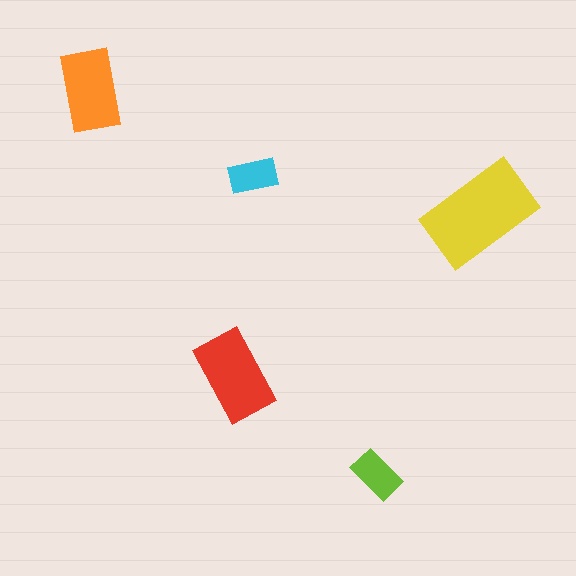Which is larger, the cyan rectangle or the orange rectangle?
The orange one.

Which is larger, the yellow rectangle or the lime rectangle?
The yellow one.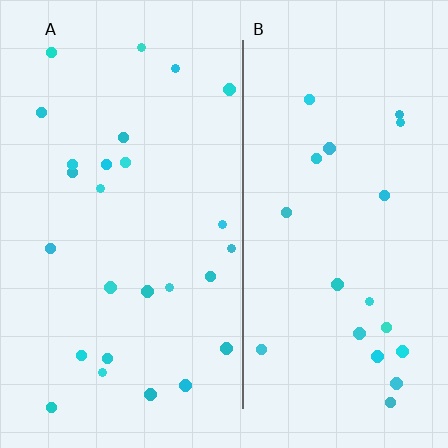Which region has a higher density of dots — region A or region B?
A (the left).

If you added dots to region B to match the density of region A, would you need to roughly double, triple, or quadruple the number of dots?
Approximately double.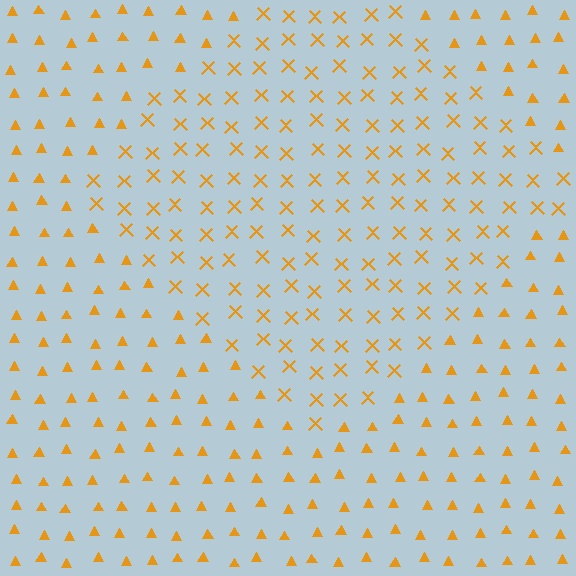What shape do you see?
I see a diamond.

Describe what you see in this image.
The image is filled with small orange elements arranged in a uniform grid. A diamond-shaped region contains X marks, while the surrounding area contains triangles. The boundary is defined purely by the change in element shape.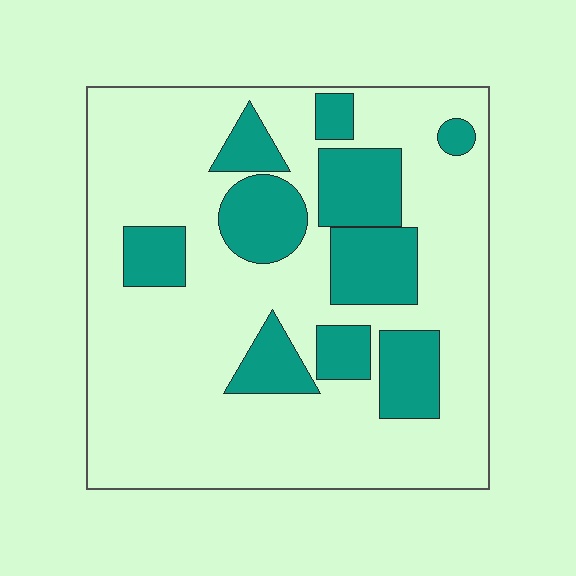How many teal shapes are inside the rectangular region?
10.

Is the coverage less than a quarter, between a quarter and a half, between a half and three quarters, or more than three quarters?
Between a quarter and a half.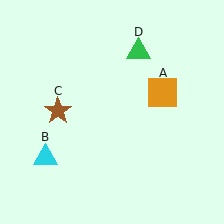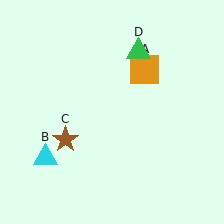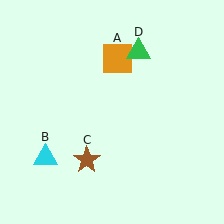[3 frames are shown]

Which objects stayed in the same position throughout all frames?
Cyan triangle (object B) and green triangle (object D) remained stationary.